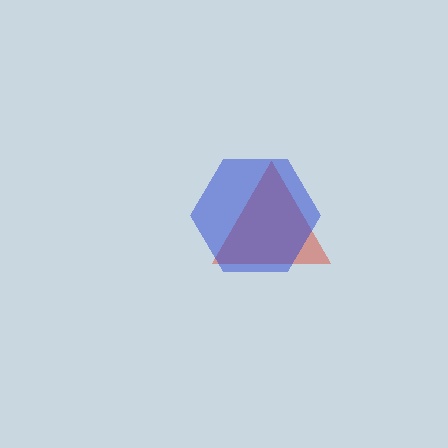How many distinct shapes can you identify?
There are 2 distinct shapes: a red triangle, a blue hexagon.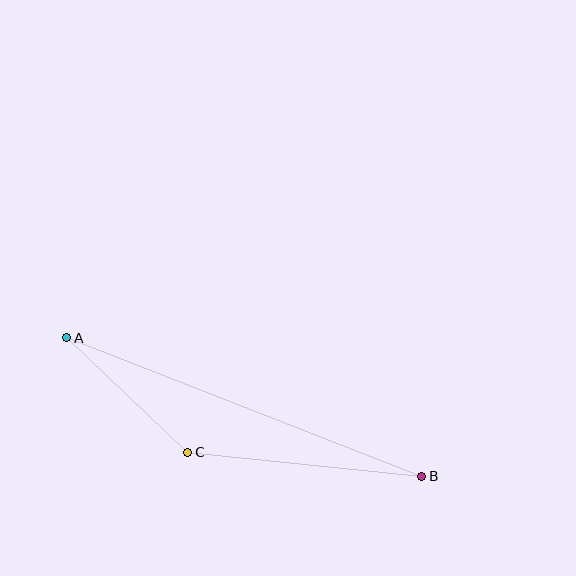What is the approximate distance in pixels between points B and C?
The distance between B and C is approximately 235 pixels.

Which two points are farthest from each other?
Points A and B are farthest from each other.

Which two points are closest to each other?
Points A and C are closest to each other.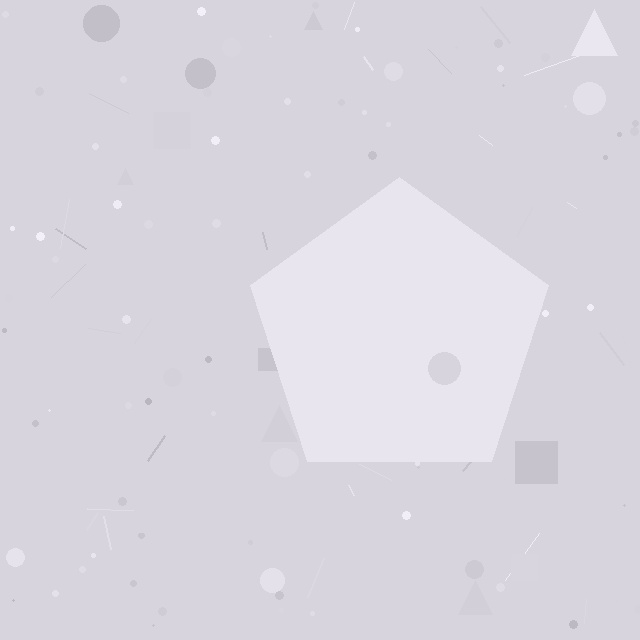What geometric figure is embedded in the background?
A pentagon is embedded in the background.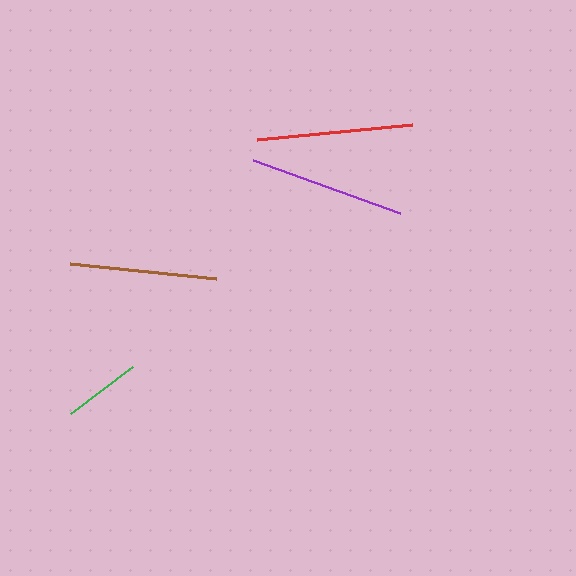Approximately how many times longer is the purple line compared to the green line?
The purple line is approximately 2.0 times the length of the green line.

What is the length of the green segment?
The green segment is approximately 78 pixels long.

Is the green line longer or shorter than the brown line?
The brown line is longer than the green line.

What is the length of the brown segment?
The brown segment is approximately 147 pixels long.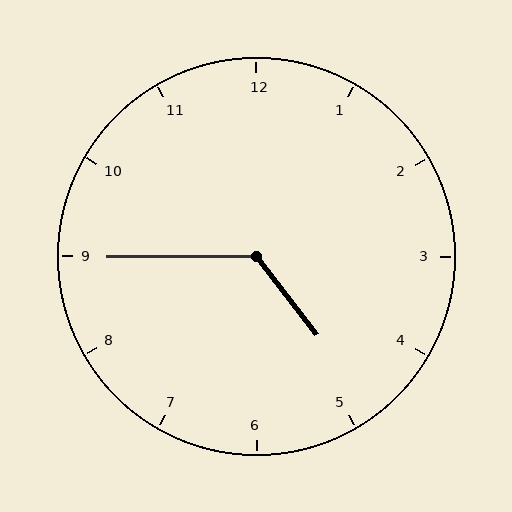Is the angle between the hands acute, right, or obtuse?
It is obtuse.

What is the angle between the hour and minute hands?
Approximately 128 degrees.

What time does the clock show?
4:45.